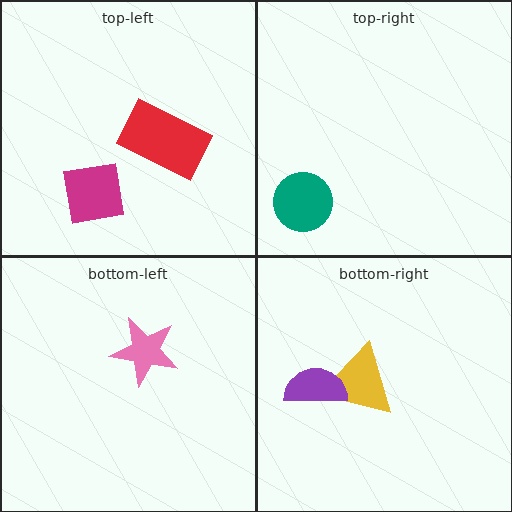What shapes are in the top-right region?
The teal circle.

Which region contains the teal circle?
The top-right region.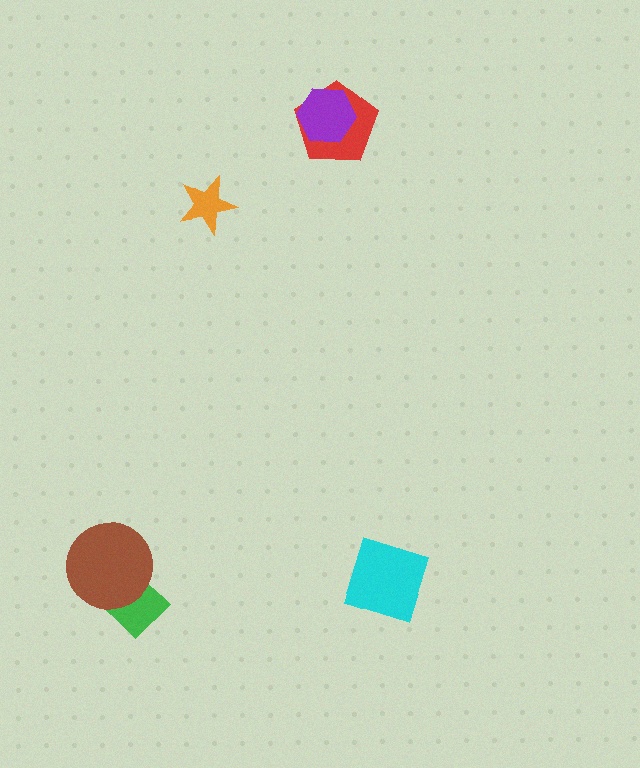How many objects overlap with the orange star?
0 objects overlap with the orange star.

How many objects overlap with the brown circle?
1 object overlaps with the brown circle.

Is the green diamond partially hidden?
Yes, it is partially covered by another shape.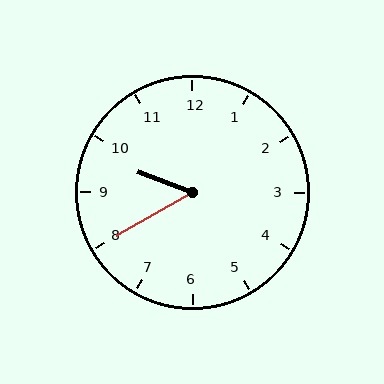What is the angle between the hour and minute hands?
Approximately 50 degrees.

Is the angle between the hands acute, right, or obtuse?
It is acute.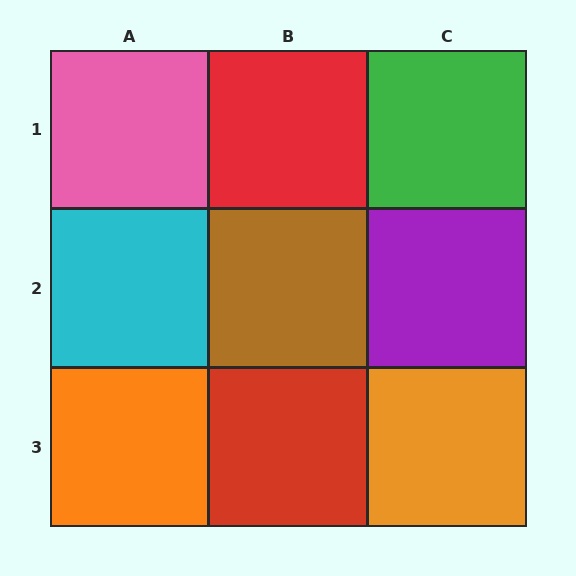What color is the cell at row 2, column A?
Cyan.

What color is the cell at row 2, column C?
Purple.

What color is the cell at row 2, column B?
Brown.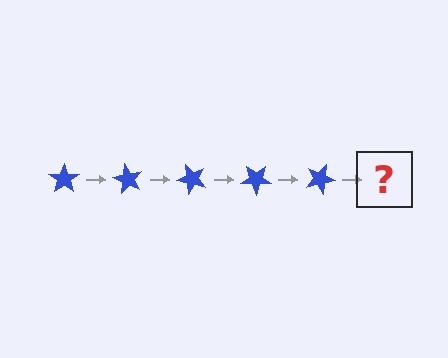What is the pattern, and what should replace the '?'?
The pattern is that the star rotates 60 degrees each step. The '?' should be a blue star rotated 300 degrees.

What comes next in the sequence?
The next element should be a blue star rotated 300 degrees.